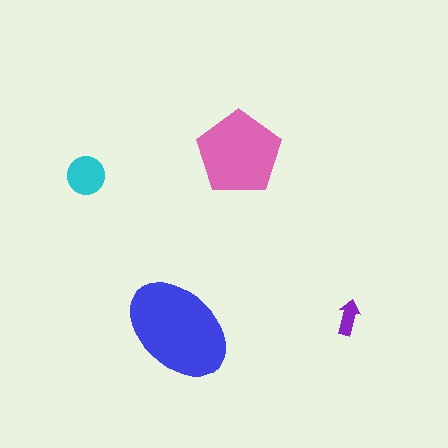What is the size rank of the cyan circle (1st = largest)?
3rd.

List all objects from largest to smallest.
The blue ellipse, the pink pentagon, the cyan circle, the purple arrow.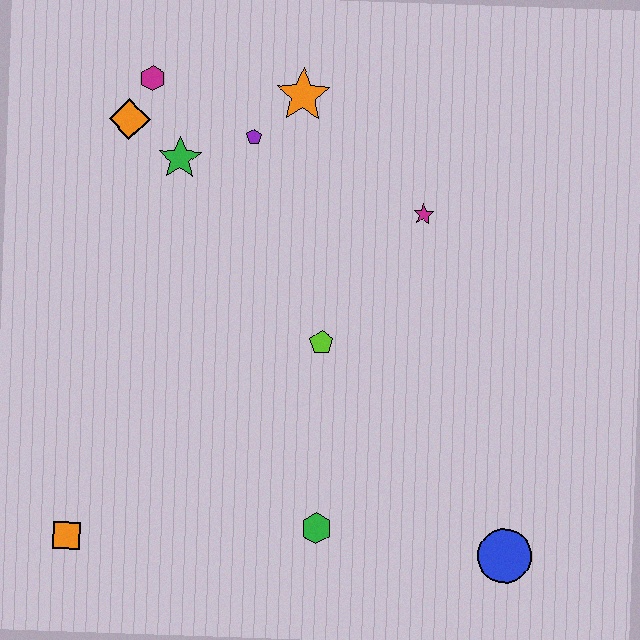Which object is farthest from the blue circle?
The magenta hexagon is farthest from the blue circle.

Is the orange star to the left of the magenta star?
Yes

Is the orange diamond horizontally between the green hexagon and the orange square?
Yes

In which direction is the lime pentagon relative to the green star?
The lime pentagon is below the green star.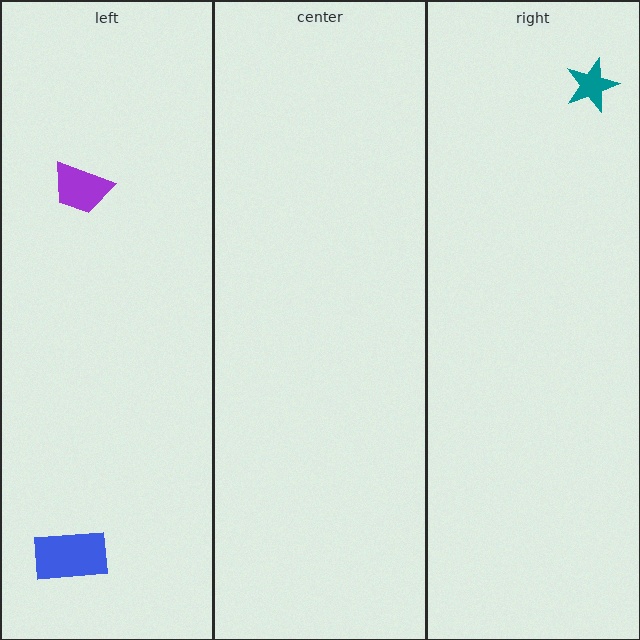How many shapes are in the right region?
1.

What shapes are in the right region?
The teal star.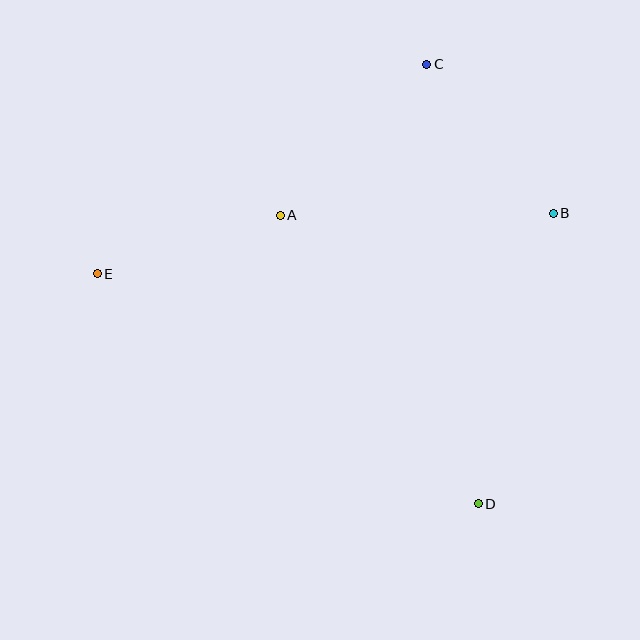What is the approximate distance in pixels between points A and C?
The distance between A and C is approximately 211 pixels.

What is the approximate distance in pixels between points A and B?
The distance between A and B is approximately 273 pixels.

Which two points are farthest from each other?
Points B and E are farthest from each other.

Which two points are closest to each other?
Points A and E are closest to each other.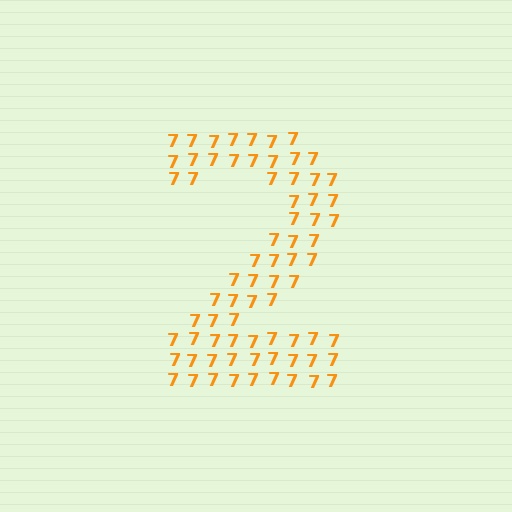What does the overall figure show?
The overall figure shows the digit 2.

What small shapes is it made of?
It is made of small digit 7's.